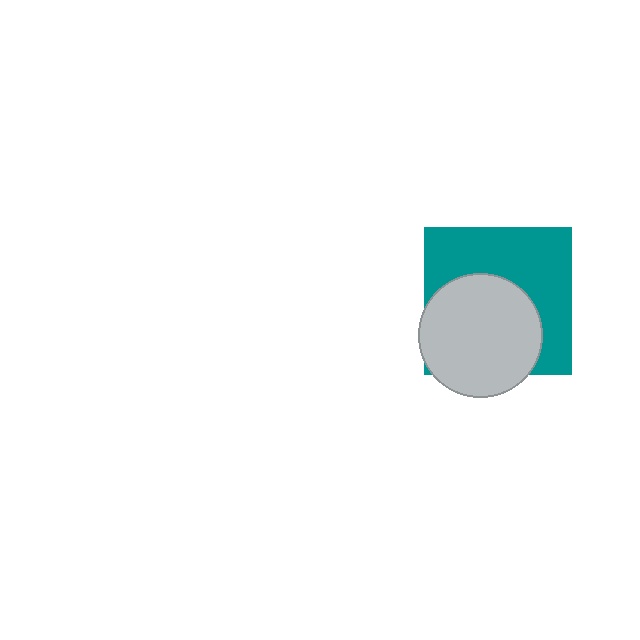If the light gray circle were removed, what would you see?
You would see the complete teal square.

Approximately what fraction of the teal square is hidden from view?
Roughly 48% of the teal square is hidden behind the light gray circle.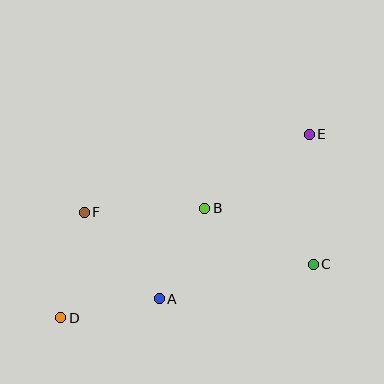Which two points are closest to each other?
Points A and D are closest to each other.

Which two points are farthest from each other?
Points D and E are farthest from each other.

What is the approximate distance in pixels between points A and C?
The distance between A and C is approximately 158 pixels.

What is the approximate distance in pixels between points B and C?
The distance between B and C is approximately 122 pixels.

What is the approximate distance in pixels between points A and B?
The distance between A and B is approximately 101 pixels.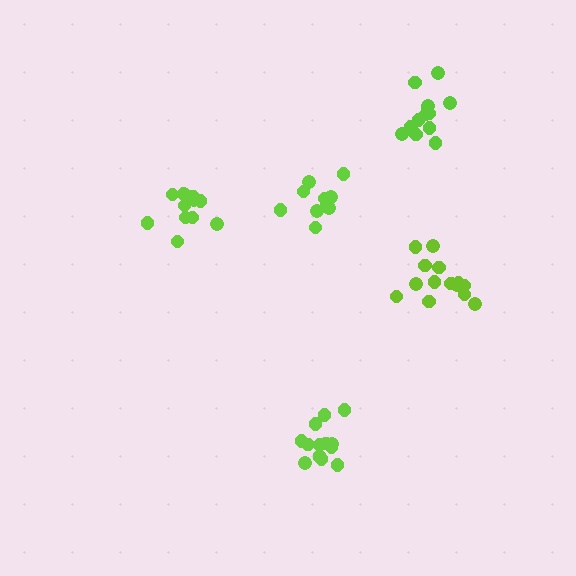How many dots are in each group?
Group 1: 14 dots, Group 2: 11 dots, Group 3: 13 dots, Group 4: 14 dots, Group 5: 12 dots (64 total).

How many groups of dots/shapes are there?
There are 5 groups.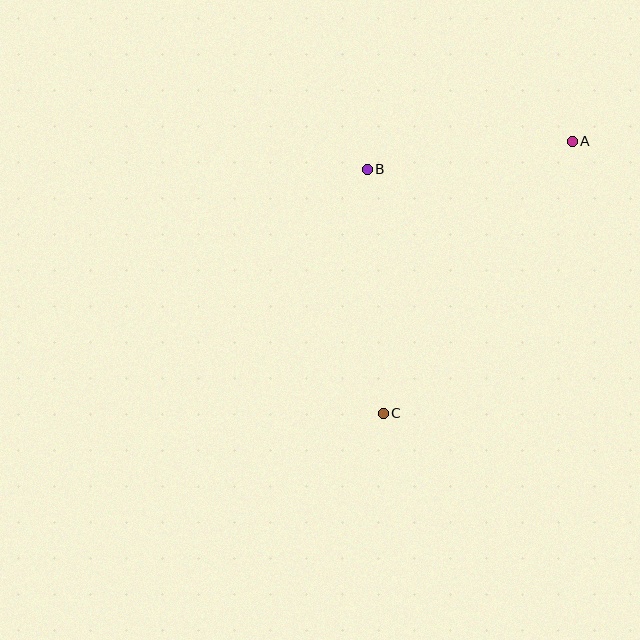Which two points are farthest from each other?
Points A and C are farthest from each other.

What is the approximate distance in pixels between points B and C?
The distance between B and C is approximately 245 pixels.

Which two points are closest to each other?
Points A and B are closest to each other.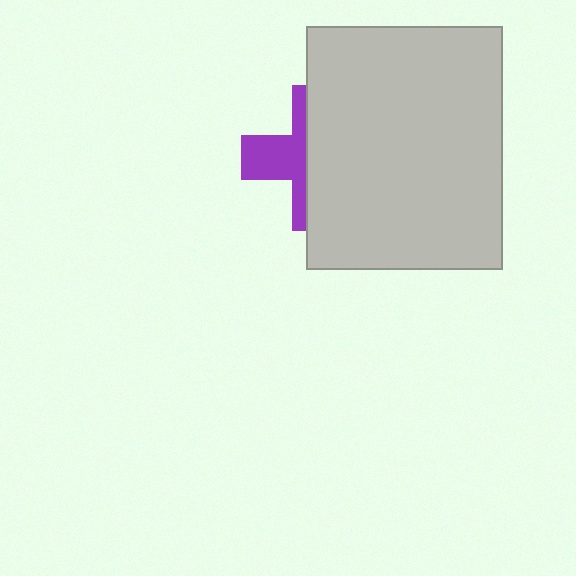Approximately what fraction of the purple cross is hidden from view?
Roughly 62% of the purple cross is hidden behind the light gray rectangle.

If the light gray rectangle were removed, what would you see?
You would see the complete purple cross.